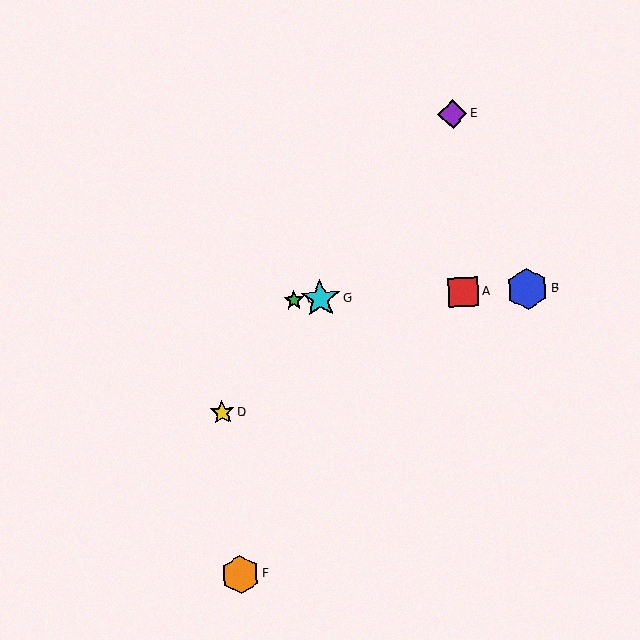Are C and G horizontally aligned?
Yes, both are at y≈300.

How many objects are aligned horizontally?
4 objects (A, B, C, G) are aligned horizontally.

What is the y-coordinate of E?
Object E is at y≈114.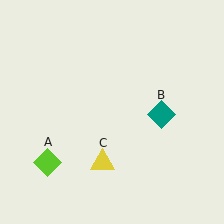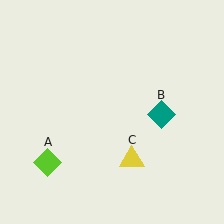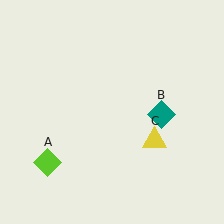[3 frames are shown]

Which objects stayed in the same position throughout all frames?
Lime diamond (object A) and teal diamond (object B) remained stationary.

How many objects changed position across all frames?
1 object changed position: yellow triangle (object C).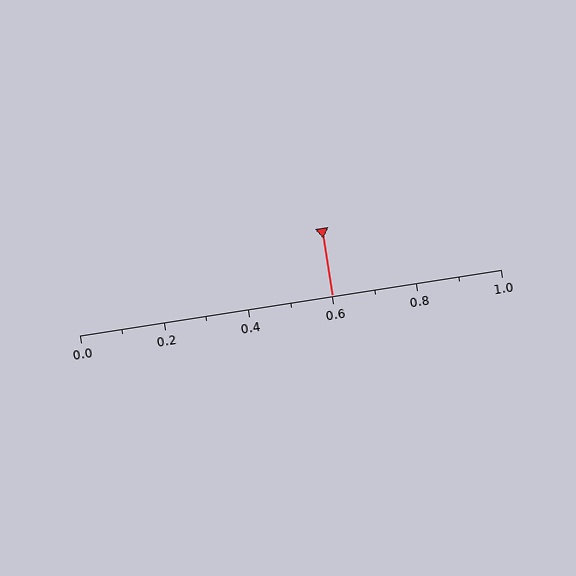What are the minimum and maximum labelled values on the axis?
The axis runs from 0.0 to 1.0.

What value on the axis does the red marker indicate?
The marker indicates approximately 0.6.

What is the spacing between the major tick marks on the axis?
The major ticks are spaced 0.2 apart.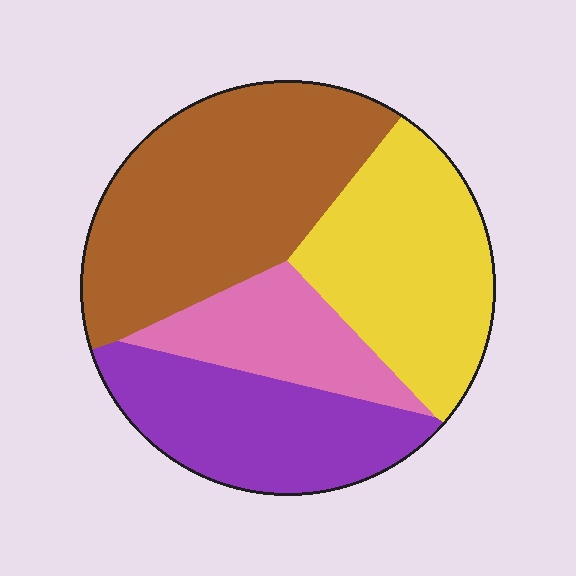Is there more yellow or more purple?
Yellow.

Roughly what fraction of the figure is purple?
Purple takes up between a sixth and a third of the figure.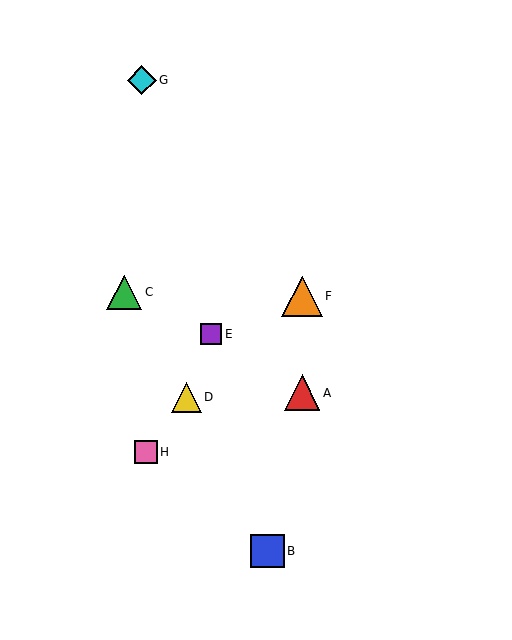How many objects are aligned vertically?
2 objects (A, F) are aligned vertically.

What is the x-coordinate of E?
Object E is at x≈211.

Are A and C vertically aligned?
No, A is at x≈302 and C is at x≈124.